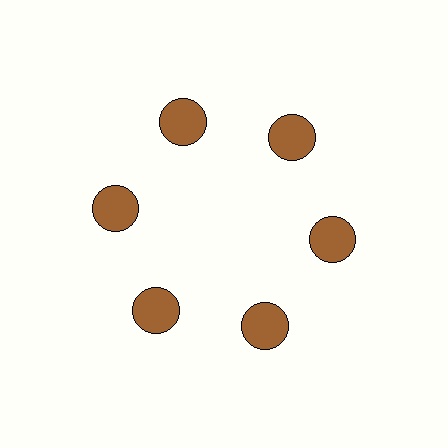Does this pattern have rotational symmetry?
Yes, this pattern has 6-fold rotational symmetry. It looks the same after rotating 60 degrees around the center.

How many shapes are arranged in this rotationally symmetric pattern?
There are 6 shapes, arranged in 6 groups of 1.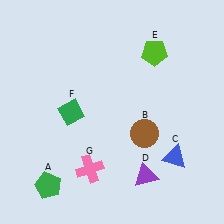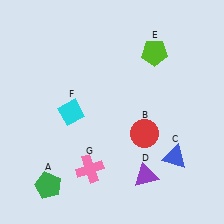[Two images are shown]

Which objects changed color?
B changed from brown to red. F changed from green to cyan.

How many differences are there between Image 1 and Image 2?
There are 2 differences between the two images.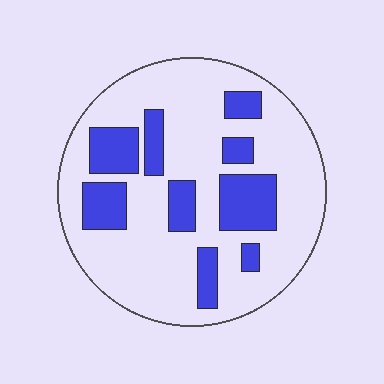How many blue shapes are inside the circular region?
9.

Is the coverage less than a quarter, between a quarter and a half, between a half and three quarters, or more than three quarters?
Between a quarter and a half.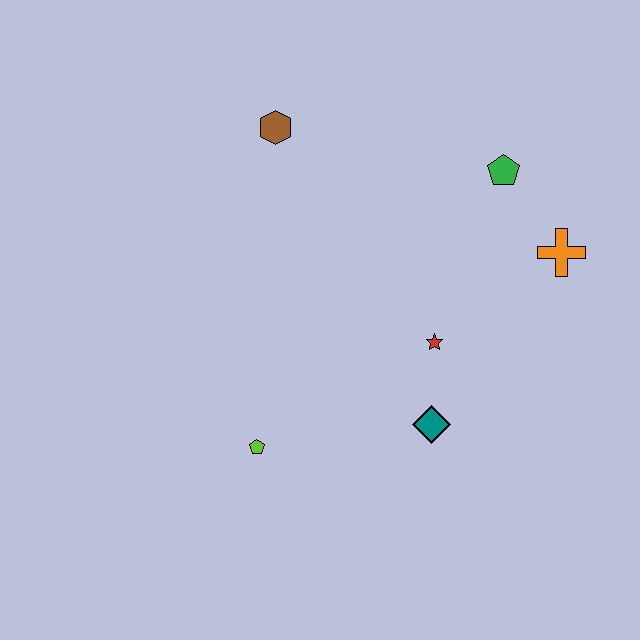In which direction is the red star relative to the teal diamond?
The red star is above the teal diamond.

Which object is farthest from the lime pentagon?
The green pentagon is farthest from the lime pentagon.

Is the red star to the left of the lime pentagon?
No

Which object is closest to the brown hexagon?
The green pentagon is closest to the brown hexagon.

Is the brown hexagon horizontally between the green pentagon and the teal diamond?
No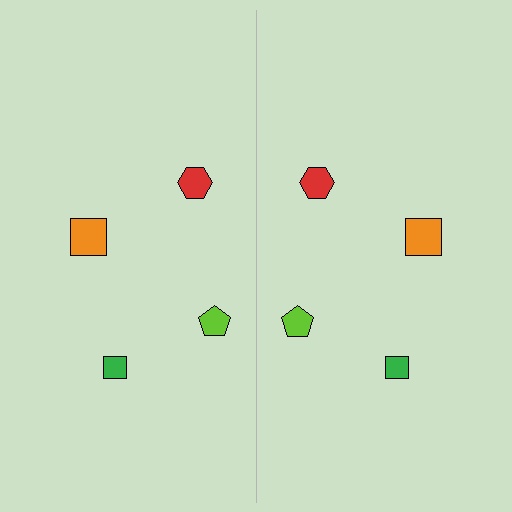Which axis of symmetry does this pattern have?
The pattern has a vertical axis of symmetry running through the center of the image.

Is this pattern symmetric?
Yes, this pattern has bilateral (reflection) symmetry.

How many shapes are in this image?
There are 8 shapes in this image.